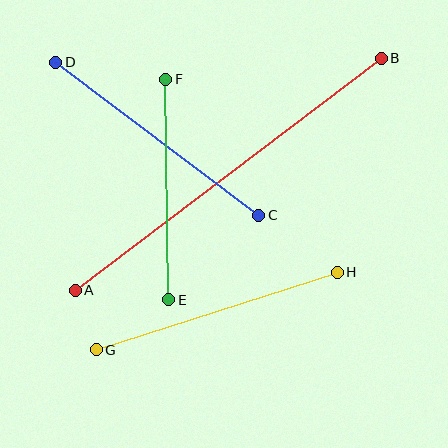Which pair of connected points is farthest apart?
Points A and B are farthest apart.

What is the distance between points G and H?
The distance is approximately 253 pixels.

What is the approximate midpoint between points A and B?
The midpoint is at approximately (228, 174) pixels.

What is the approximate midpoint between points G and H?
The midpoint is at approximately (217, 311) pixels.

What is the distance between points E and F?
The distance is approximately 220 pixels.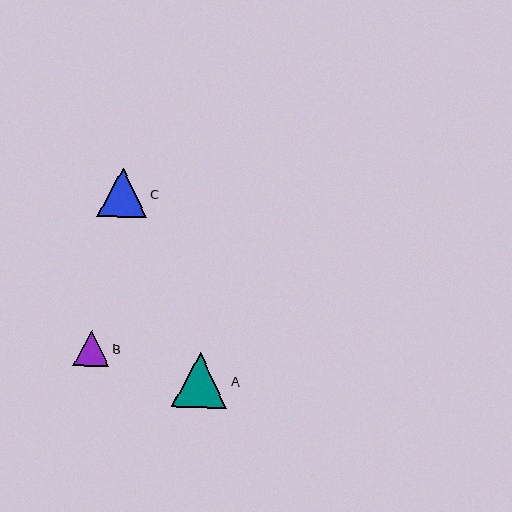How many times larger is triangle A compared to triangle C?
Triangle A is approximately 1.1 times the size of triangle C.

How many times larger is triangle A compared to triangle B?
Triangle A is approximately 1.5 times the size of triangle B.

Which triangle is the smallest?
Triangle B is the smallest with a size of approximately 36 pixels.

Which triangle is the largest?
Triangle A is the largest with a size of approximately 55 pixels.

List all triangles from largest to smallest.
From largest to smallest: A, C, B.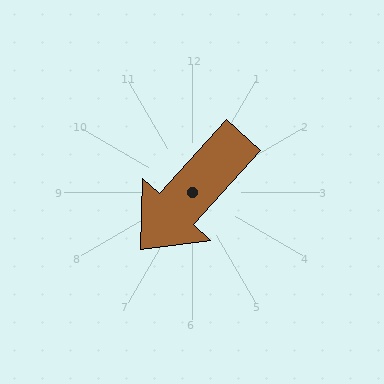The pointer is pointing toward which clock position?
Roughly 7 o'clock.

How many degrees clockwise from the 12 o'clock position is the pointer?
Approximately 222 degrees.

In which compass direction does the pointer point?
Southwest.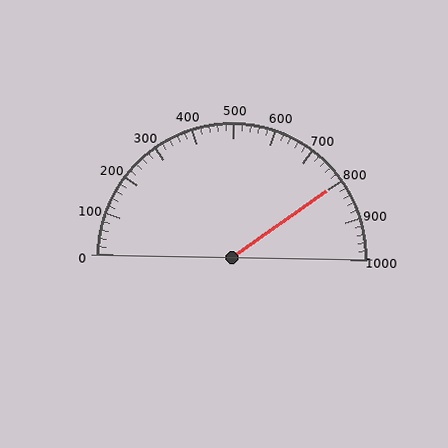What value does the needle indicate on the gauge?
The needle indicates approximately 800.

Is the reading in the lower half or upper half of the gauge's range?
The reading is in the upper half of the range (0 to 1000).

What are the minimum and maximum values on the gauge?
The gauge ranges from 0 to 1000.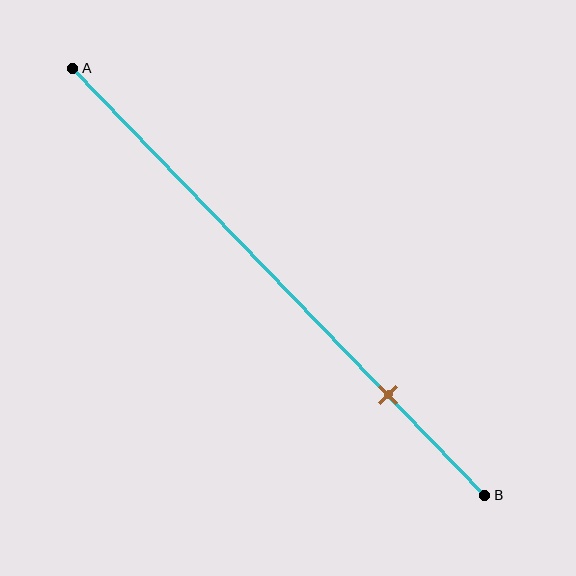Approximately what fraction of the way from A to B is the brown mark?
The brown mark is approximately 75% of the way from A to B.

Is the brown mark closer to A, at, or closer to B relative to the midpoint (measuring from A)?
The brown mark is closer to point B than the midpoint of segment AB.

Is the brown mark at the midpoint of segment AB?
No, the mark is at about 75% from A, not at the 50% midpoint.